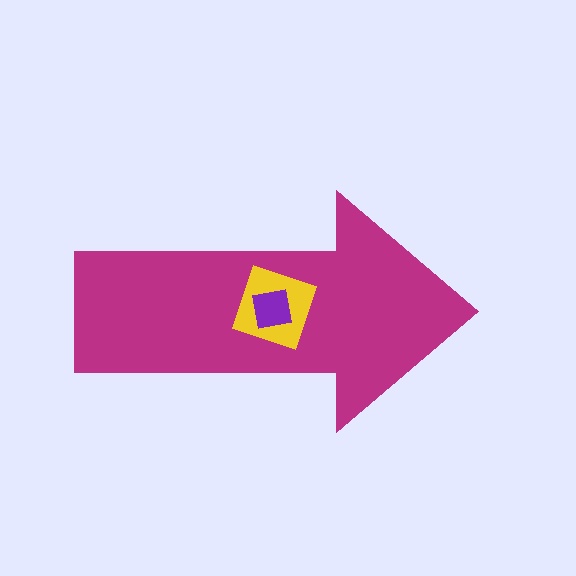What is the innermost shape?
The purple square.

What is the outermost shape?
The magenta arrow.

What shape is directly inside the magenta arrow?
The yellow square.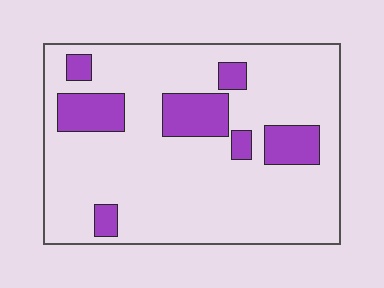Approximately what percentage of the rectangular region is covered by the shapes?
Approximately 20%.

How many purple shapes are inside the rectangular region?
7.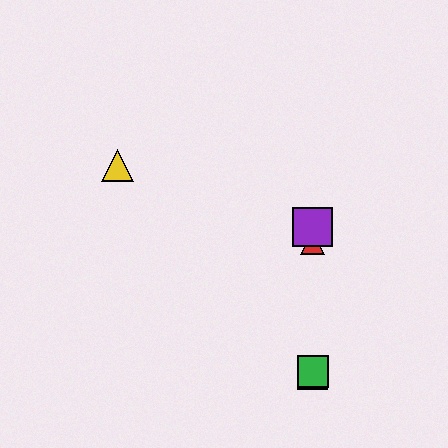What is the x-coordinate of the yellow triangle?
The yellow triangle is at x≈117.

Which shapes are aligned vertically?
The red triangle, the blue square, the green square, the purple square are aligned vertically.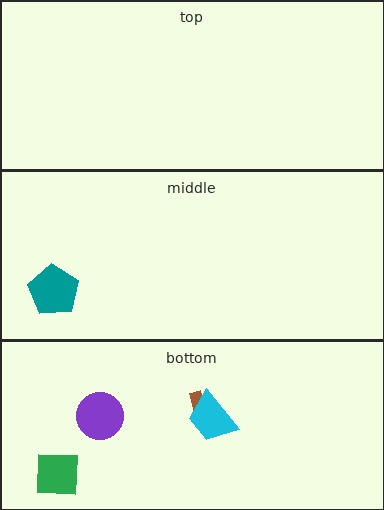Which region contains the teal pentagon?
The middle region.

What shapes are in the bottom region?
The brown arrow, the purple circle, the cyan trapezoid, the green square.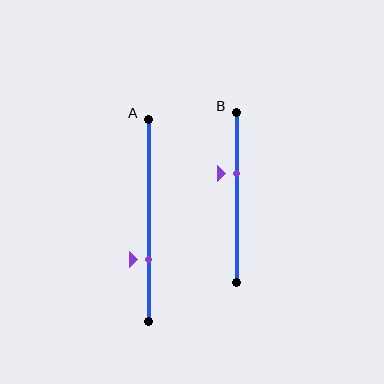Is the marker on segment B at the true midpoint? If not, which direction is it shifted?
No, the marker on segment B is shifted upward by about 14% of the segment length.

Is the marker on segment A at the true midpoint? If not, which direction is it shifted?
No, the marker on segment A is shifted downward by about 19% of the segment length.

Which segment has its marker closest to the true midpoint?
Segment B has its marker closest to the true midpoint.